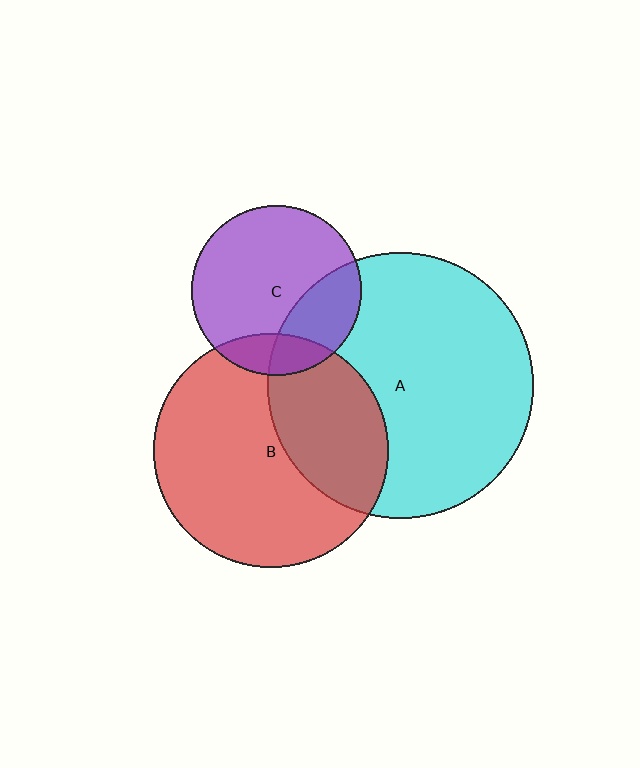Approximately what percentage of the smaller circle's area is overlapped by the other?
Approximately 35%.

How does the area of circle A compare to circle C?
Approximately 2.5 times.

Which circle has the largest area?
Circle A (cyan).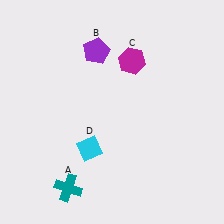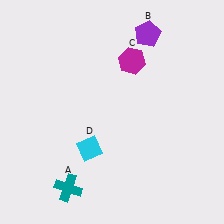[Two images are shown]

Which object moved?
The purple pentagon (B) moved right.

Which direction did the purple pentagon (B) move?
The purple pentagon (B) moved right.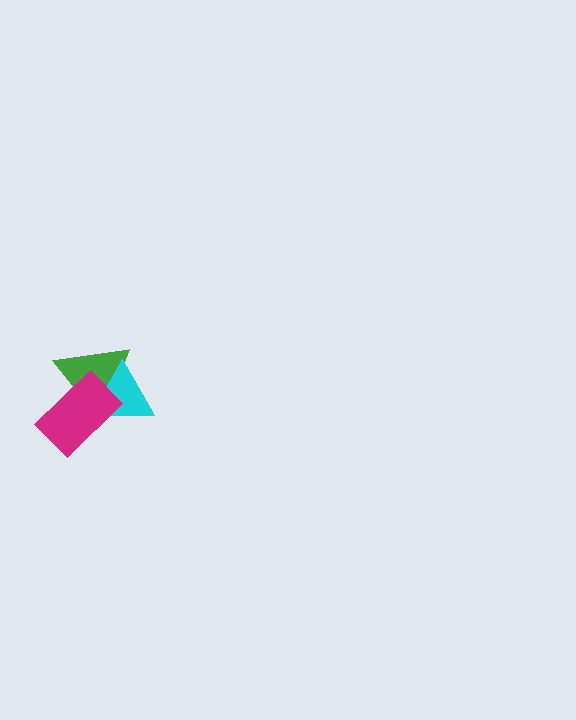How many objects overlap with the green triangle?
2 objects overlap with the green triangle.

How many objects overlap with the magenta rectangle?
2 objects overlap with the magenta rectangle.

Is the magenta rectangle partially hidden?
No, no other shape covers it.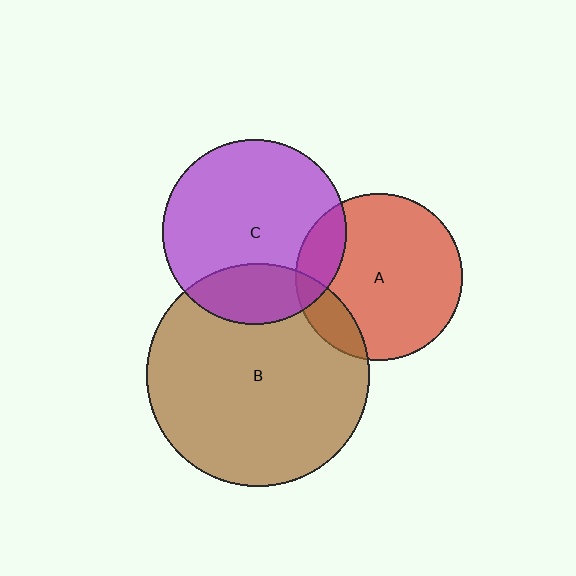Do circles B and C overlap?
Yes.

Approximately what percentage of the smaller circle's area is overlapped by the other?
Approximately 25%.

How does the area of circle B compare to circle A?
Approximately 1.8 times.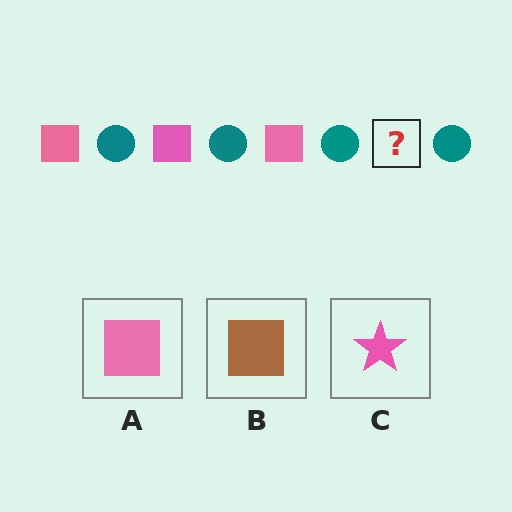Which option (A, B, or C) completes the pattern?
A.